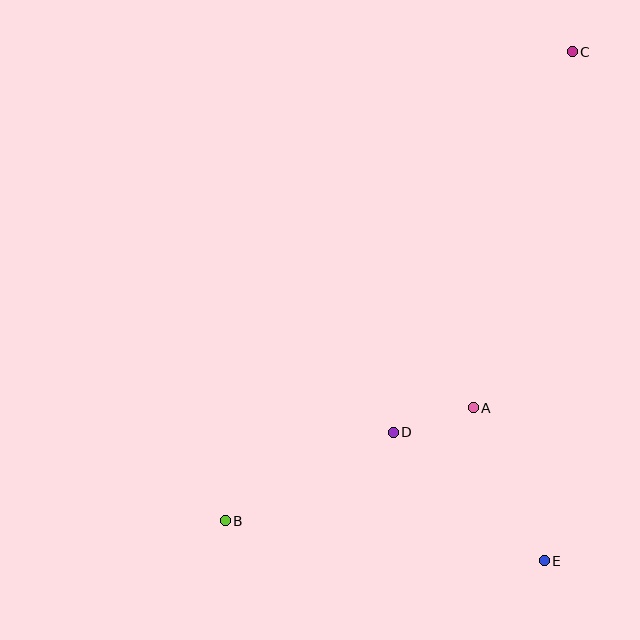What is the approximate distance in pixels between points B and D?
The distance between B and D is approximately 190 pixels.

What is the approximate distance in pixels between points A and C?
The distance between A and C is approximately 370 pixels.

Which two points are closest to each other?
Points A and D are closest to each other.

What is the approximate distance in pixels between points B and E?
The distance between B and E is approximately 322 pixels.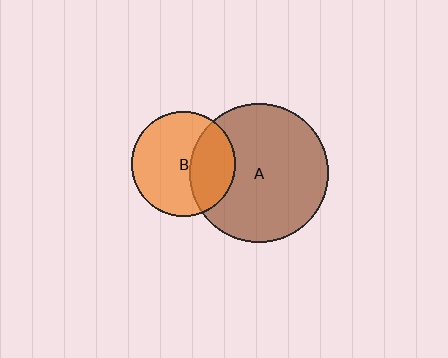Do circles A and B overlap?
Yes.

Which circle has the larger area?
Circle A (brown).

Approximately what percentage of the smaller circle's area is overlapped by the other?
Approximately 35%.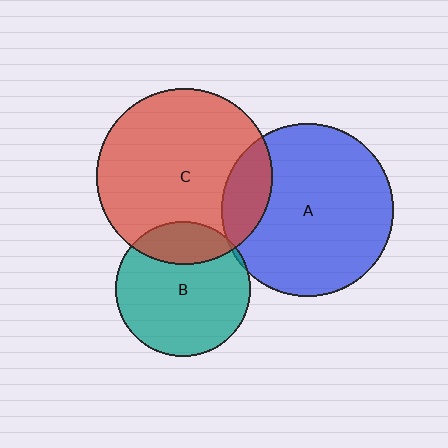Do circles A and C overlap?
Yes.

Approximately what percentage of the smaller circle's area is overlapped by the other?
Approximately 15%.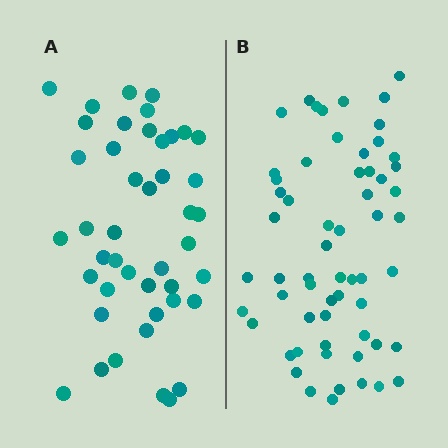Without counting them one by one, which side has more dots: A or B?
Region B (the right region) has more dots.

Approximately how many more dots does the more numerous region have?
Region B has approximately 15 more dots than region A.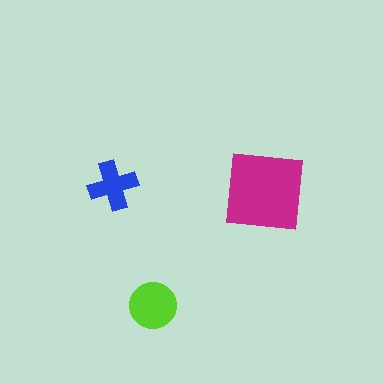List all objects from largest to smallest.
The magenta square, the lime circle, the blue cross.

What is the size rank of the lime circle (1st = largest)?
2nd.